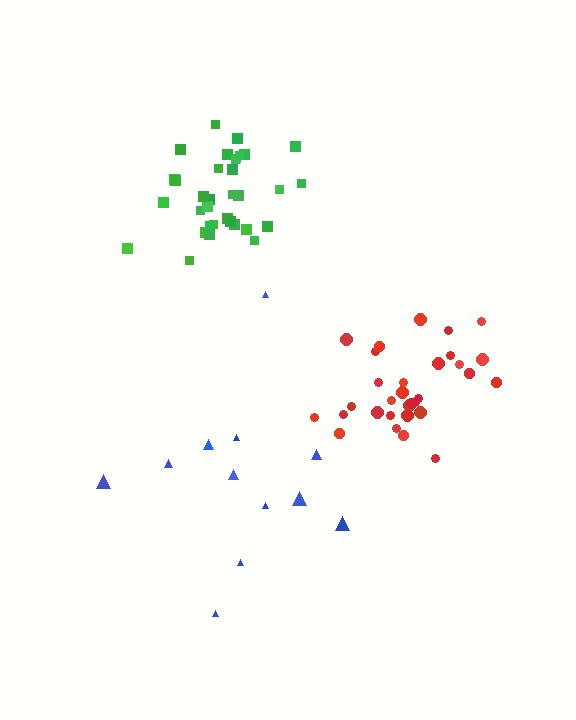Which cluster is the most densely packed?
Green.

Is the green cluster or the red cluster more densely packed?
Green.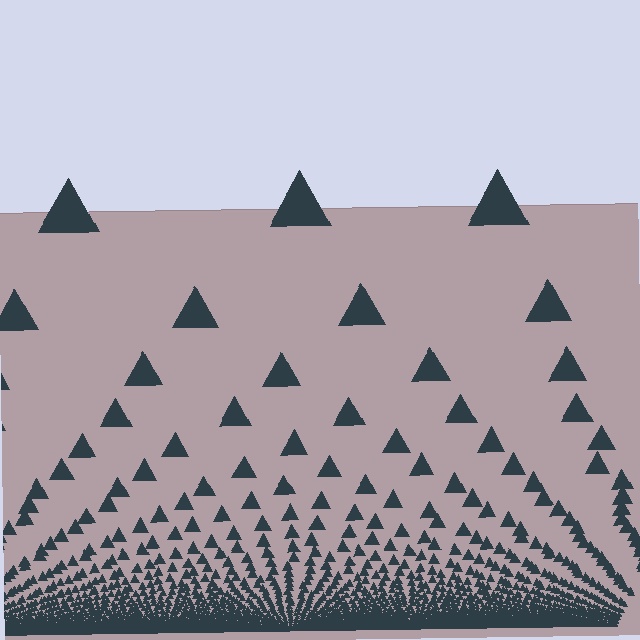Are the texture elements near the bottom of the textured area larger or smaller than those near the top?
Smaller. The gradient is inverted — elements near the bottom are smaller and denser.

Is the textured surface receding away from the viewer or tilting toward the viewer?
The surface appears to tilt toward the viewer. Texture elements get larger and sparser toward the top.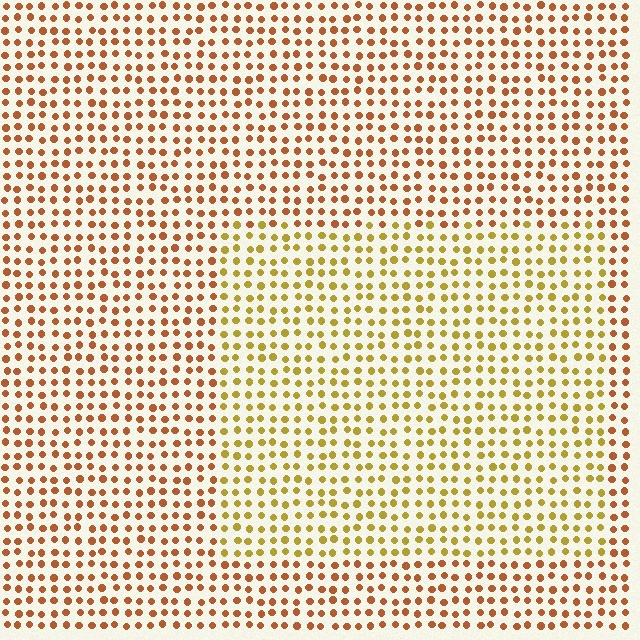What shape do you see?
I see a rectangle.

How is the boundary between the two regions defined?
The boundary is defined purely by a slight shift in hue (about 33 degrees). Spacing, size, and orientation are identical on both sides.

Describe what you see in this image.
The image is filled with small brown elements in a uniform arrangement. A rectangle-shaped region is visible where the elements are tinted to a slightly different hue, forming a subtle color boundary.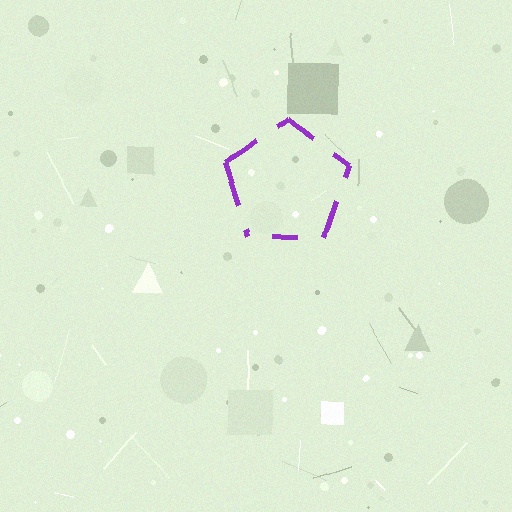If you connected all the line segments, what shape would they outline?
They would outline a pentagon.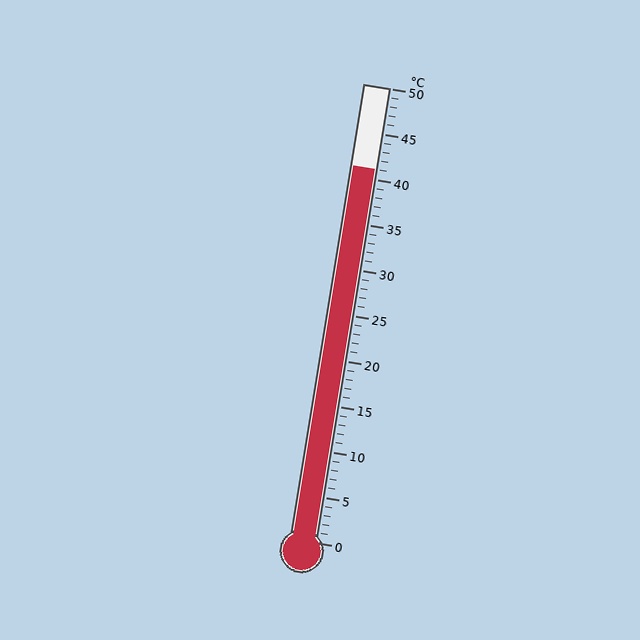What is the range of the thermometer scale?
The thermometer scale ranges from 0°C to 50°C.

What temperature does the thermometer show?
The thermometer shows approximately 41°C.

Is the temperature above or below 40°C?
The temperature is above 40°C.